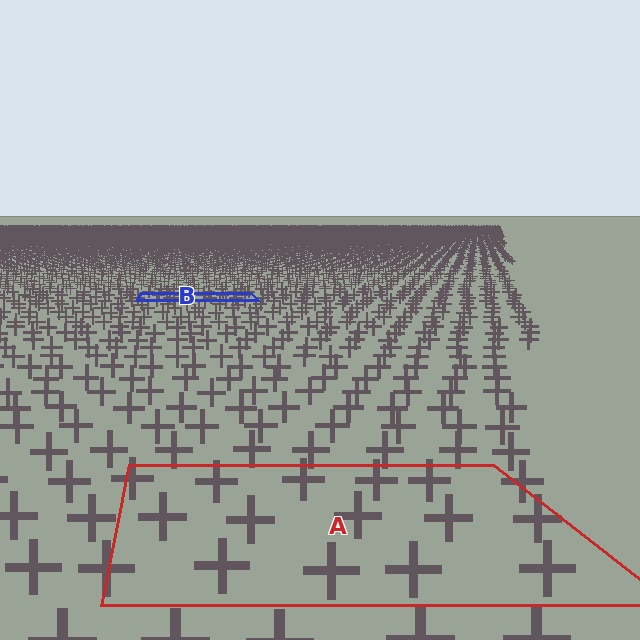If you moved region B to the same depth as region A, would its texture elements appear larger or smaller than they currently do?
They would appear larger. At a closer depth, the same texture elements are projected at a bigger on-screen size.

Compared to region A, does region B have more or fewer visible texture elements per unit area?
Region B has more texture elements per unit area — they are packed more densely because it is farther away.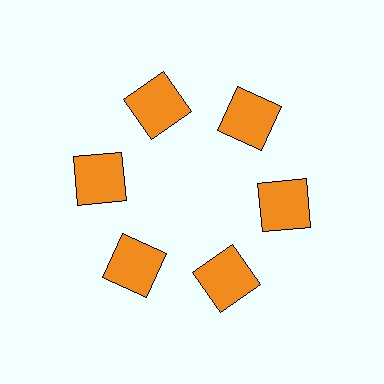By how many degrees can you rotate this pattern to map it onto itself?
The pattern maps onto itself every 60 degrees of rotation.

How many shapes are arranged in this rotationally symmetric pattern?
There are 6 shapes, arranged in 6 groups of 1.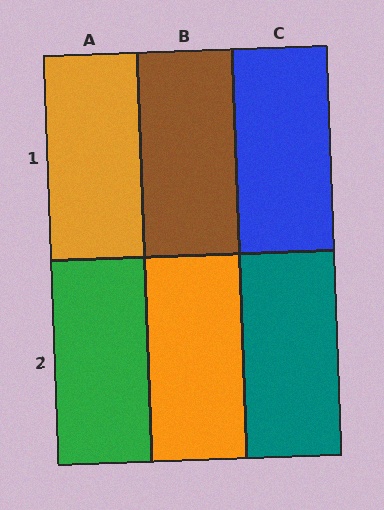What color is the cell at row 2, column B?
Orange.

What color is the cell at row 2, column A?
Green.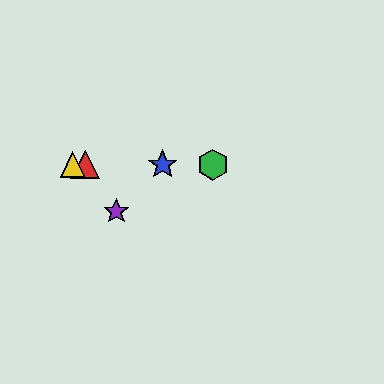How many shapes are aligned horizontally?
4 shapes (the red triangle, the blue star, the green hexagon, the yellow triangle) are aligned horizontally.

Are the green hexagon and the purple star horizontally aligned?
No, the green hexagon is at y≈165 and the purple star is at y≈211.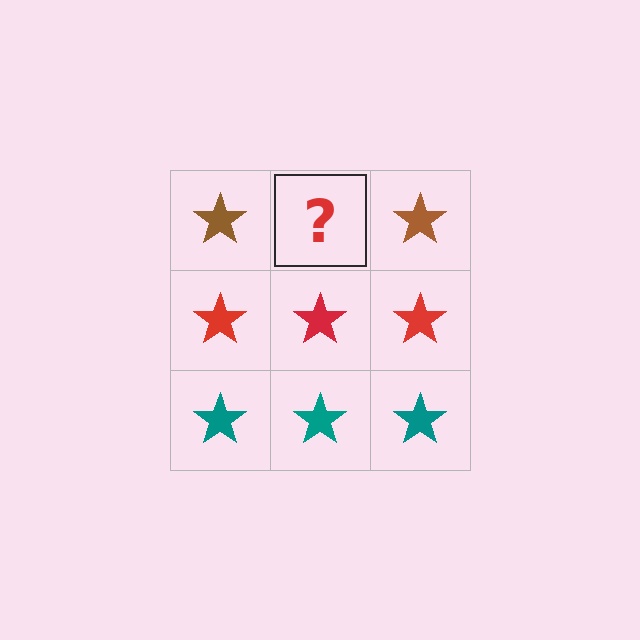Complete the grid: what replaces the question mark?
The question mark should be replaced with a brown star.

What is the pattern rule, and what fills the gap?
The rule is that each row has a consistent color. The gap should be filled with a brown star.